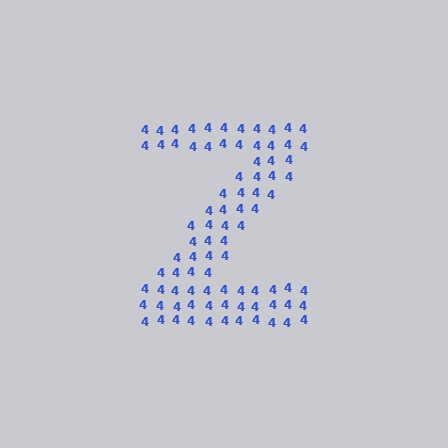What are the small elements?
The small elements are digit 4's.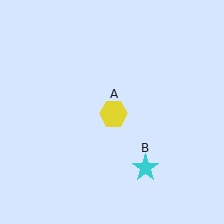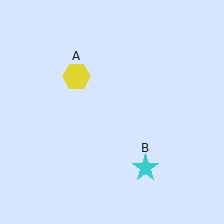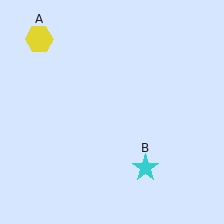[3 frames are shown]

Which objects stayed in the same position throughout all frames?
Cyan star (object B) remained stationary.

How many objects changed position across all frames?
1 object changed position: yellow hexagon (object A).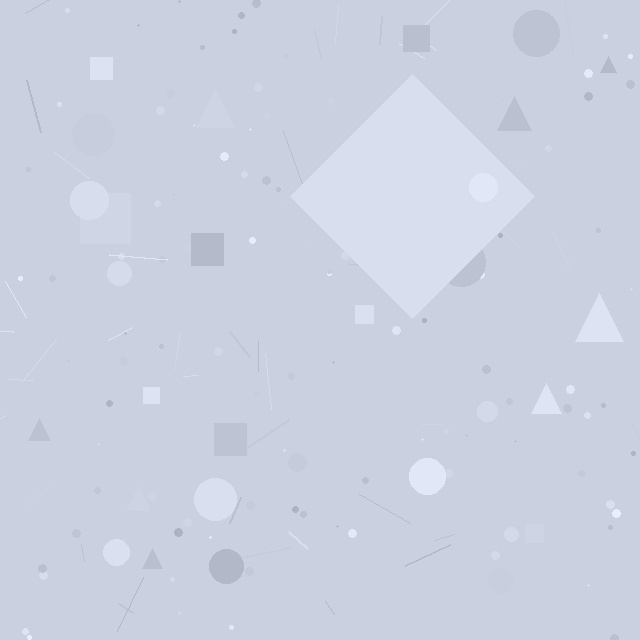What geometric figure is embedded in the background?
A diamond is embedded in the background.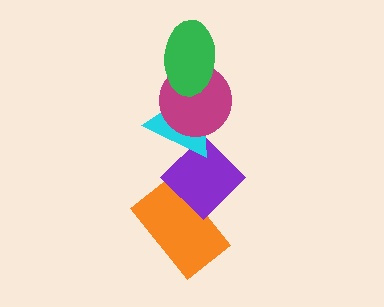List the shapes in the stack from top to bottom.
From top to bottom: the green ellipse, the magenta circle, the cyan triangle, the purple diamond, the orange rectangle.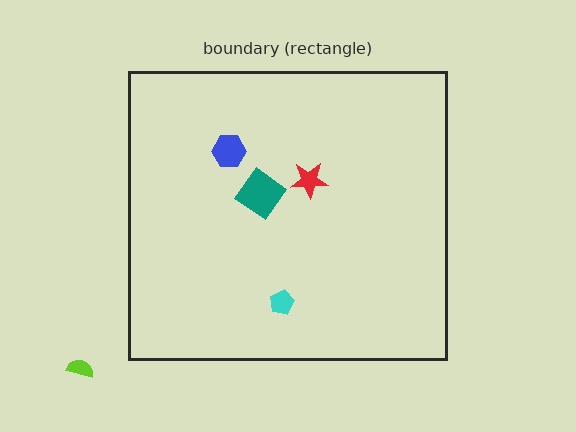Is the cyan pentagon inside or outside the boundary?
Inside.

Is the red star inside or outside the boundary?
Inside.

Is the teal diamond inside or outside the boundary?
Inside.